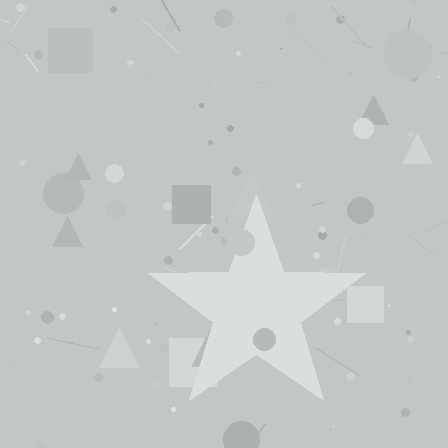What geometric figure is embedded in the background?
A star is embedded in the background.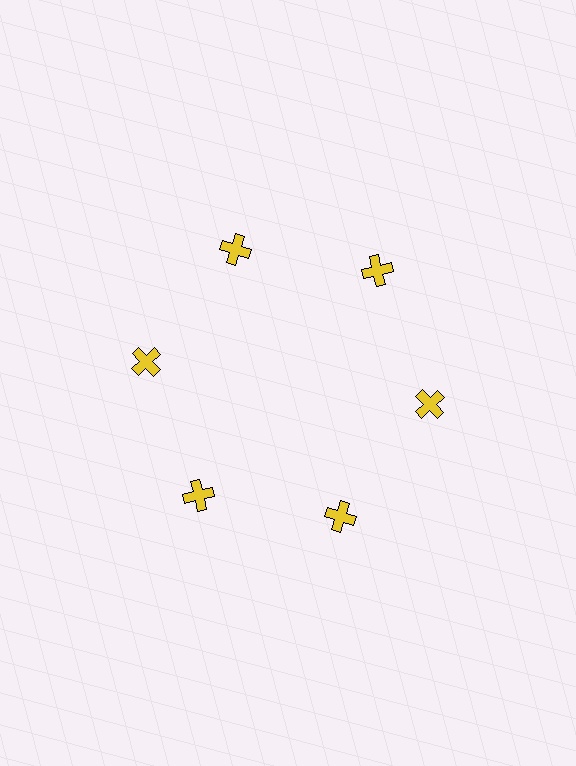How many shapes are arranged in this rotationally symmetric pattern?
There are 6 shapes, arranged in 6 groups of 1.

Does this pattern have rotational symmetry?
Yes, this pattern has 6-fold rotational symmetry. It looks the same after rotating 60 degrees around the center.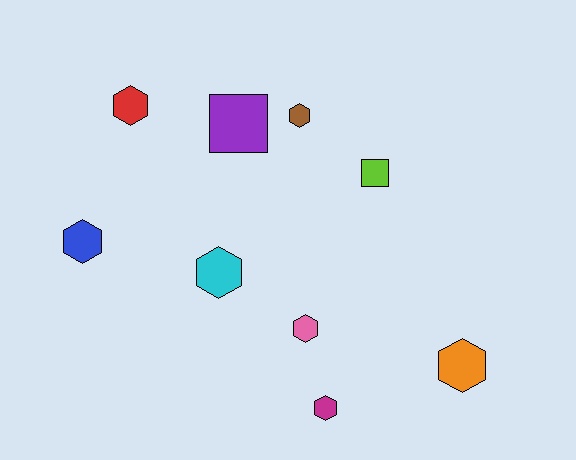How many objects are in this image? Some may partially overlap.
There are 9 objects.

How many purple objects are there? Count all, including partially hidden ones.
There is 1 purple object.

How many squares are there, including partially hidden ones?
There are 2 squares.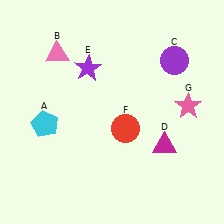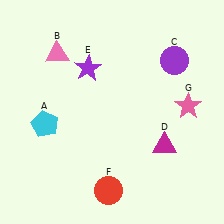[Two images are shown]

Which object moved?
The red circle (F) moved down.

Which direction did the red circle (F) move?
The red circle (F) moved down.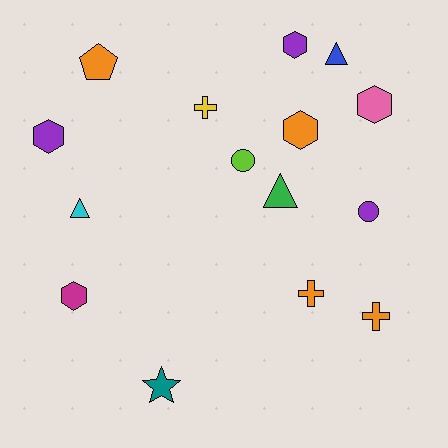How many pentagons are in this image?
There is 1 pentagon.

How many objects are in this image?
There are 15 objects.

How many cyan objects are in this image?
There is 1 cyan object.